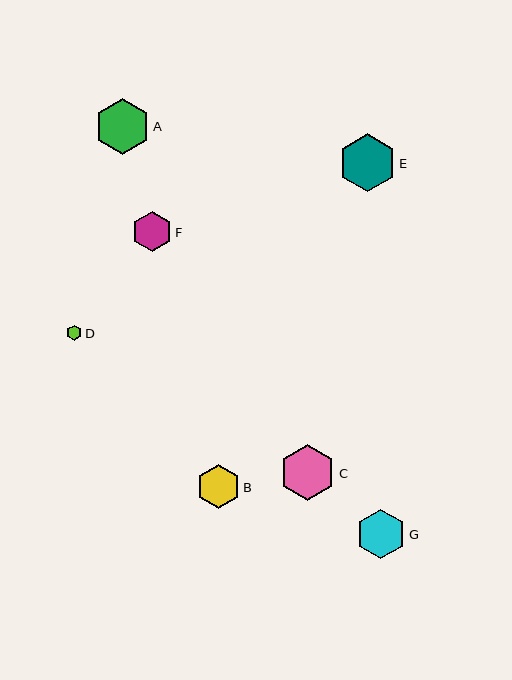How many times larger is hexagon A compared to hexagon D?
Hexagon A is approximately 3.7 times the size of hexagon D.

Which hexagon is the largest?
Hexagon E is the largest with a size of approximately 57 pixels.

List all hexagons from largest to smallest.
From largest to smallest: E, C, A, G, B, F, D.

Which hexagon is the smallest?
Hexagon D is the smallest with a size of approximately 15 pixels.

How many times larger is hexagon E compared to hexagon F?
Hexagon E is approximately 1.4 times the size of hexagon F.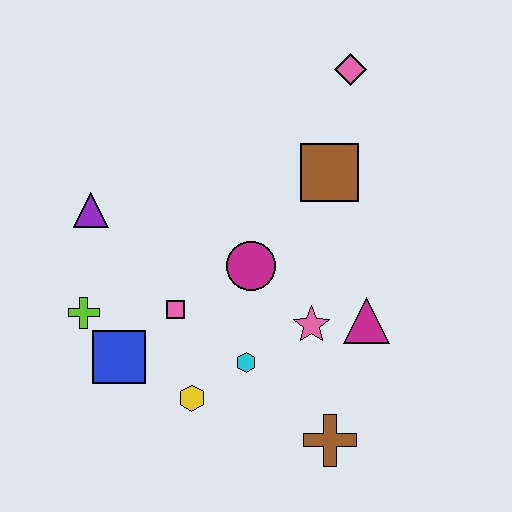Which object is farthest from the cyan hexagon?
The pink diamond is farthest from the cyan hexagon.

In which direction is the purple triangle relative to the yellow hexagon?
The purple triangle is above the yellow hexagon.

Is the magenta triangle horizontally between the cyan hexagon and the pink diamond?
No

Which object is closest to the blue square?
The lime cross is closest to the blue square.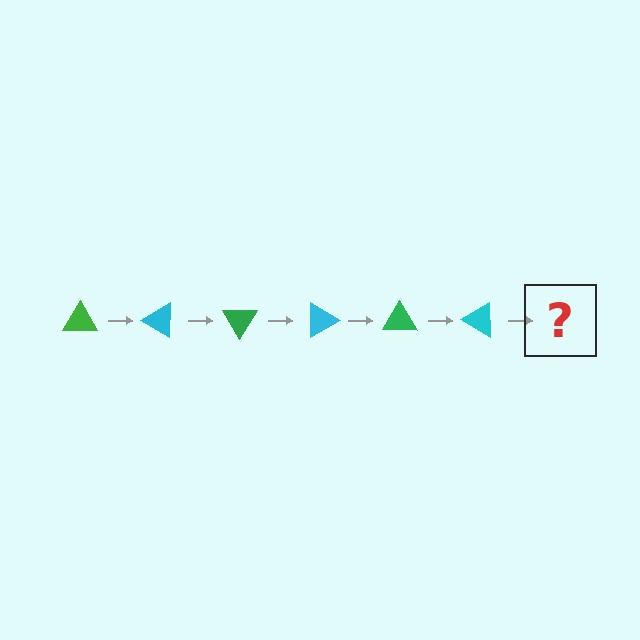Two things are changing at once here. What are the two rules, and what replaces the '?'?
The two rules are that it rotates 30 degrees each step and the color cycles through green and cyan. The '?' should be a green triangle, rotated 180 degrees from the start.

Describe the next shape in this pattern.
It should be a green triangle, rotated 180 degrees from the start.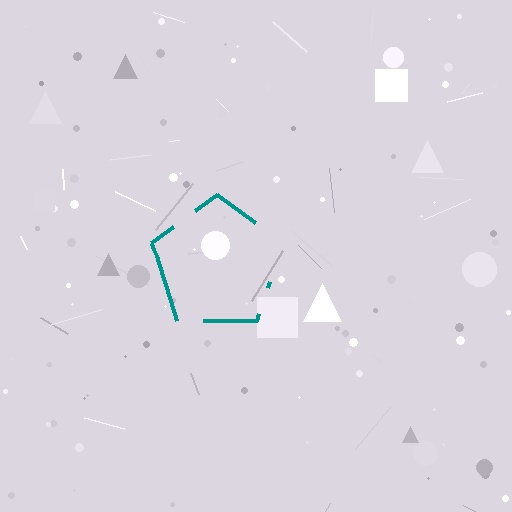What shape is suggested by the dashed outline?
The dashed outline suggests a pentagon.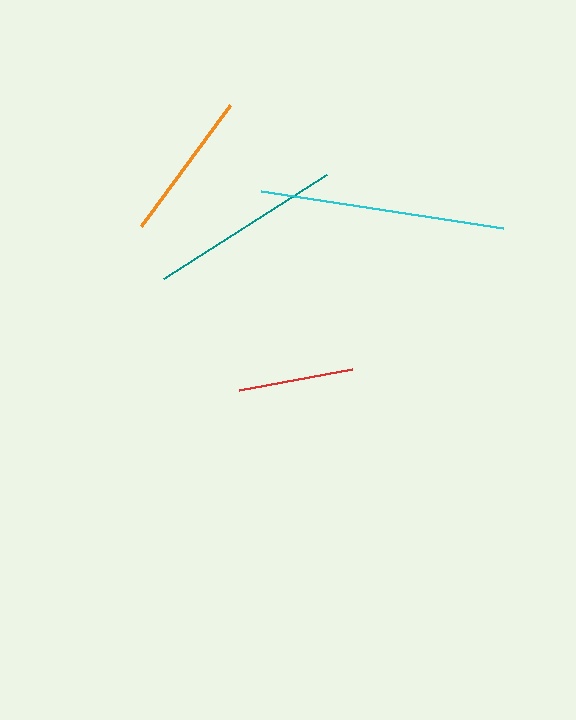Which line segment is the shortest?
The red line is the shortest at approximately 115 pixels.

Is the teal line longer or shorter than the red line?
The teal line is longer than the red line.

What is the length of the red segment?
The red segment is approximately 115 pixels long.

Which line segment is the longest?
The cyan line is the longest at approximately 245 pixels.